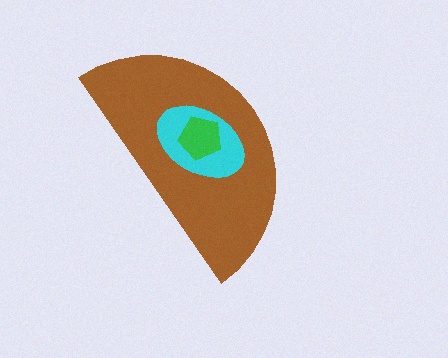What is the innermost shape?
The green pentagon.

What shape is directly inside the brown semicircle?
The cyan ellipse.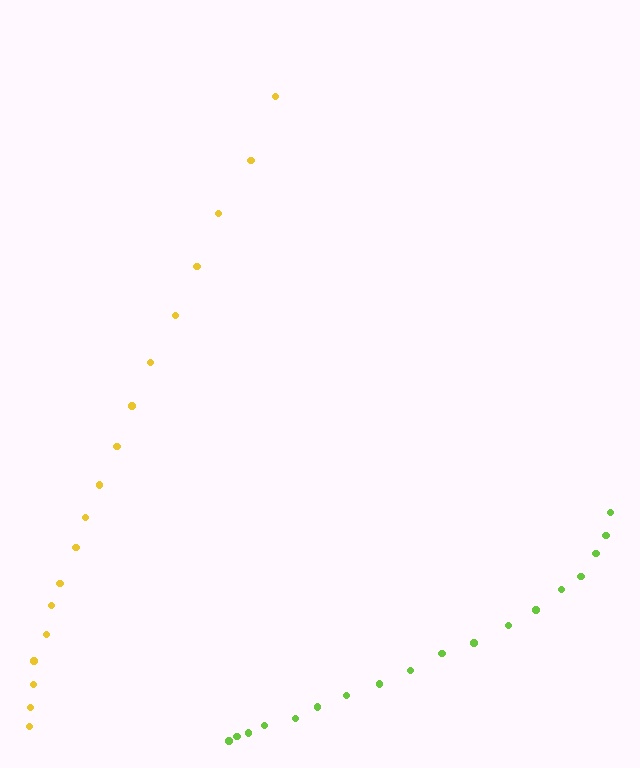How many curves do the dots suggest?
There are 2 distinct paths.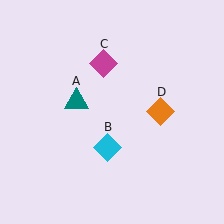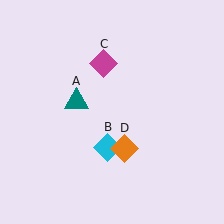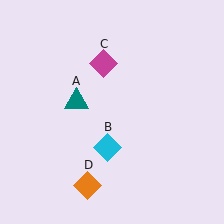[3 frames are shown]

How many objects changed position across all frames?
1 object changed position: orange diamond (object D).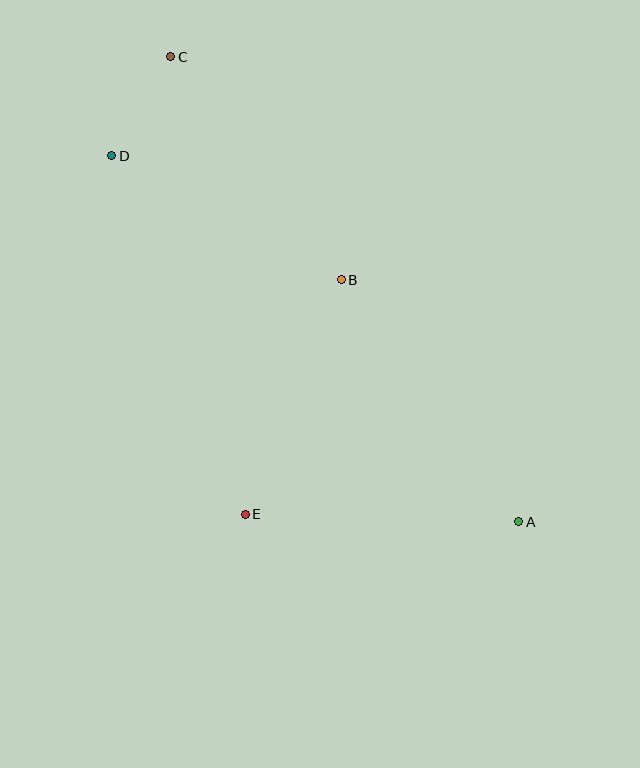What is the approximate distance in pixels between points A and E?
The distance between A and E is approximately 274 pixels.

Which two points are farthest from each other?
Points A and C are farthest from each other.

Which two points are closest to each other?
Points C and D are closest to each other.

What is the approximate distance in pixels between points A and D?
The distance between A and D is approximately 547 pixels.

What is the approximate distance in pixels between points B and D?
The distance between B and D is approximately 261 pixels.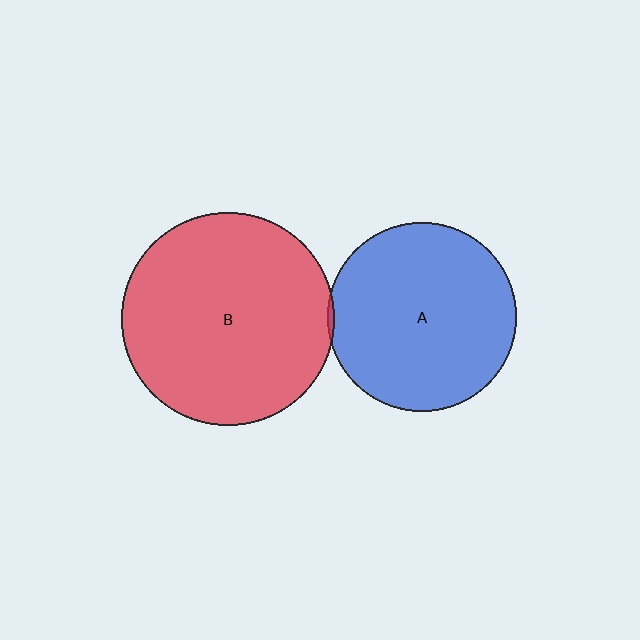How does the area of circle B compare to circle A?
Approximately 1.3 times.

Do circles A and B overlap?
Yes.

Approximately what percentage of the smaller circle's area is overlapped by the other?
Approximately 5%.